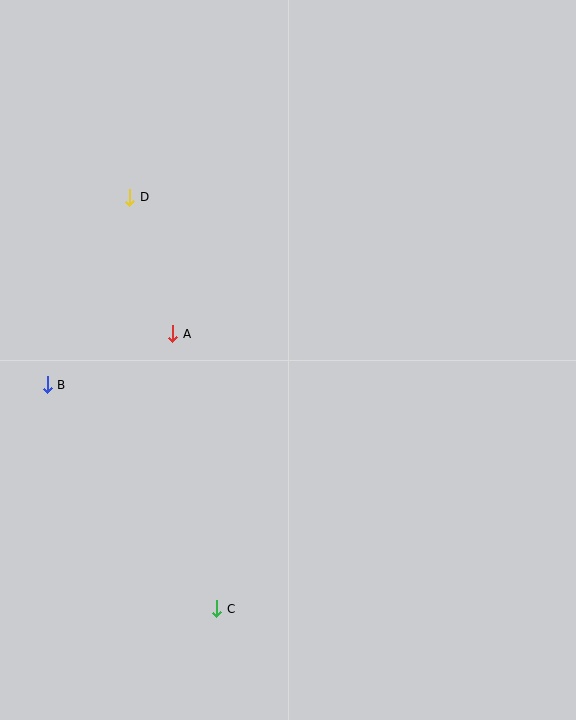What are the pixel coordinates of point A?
Point A is at (173, 334).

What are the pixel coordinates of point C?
Point C is at (217, 609).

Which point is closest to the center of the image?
Point A at (173, 334) is closest to the center.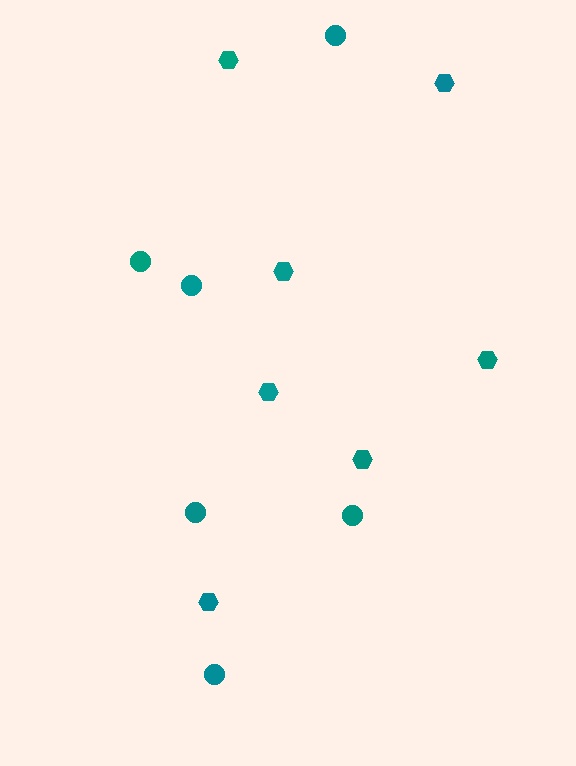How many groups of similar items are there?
There are 2 groups: one group of hexagons (7) and one group of circles (6).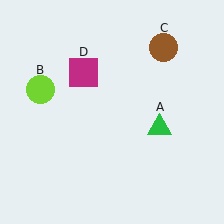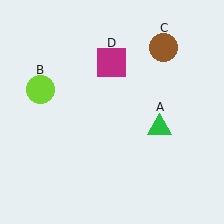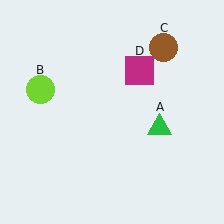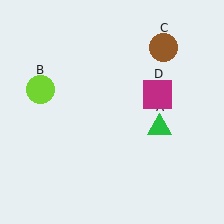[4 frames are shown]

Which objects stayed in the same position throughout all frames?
Green triangle (object A) and lime circle (object B) and brown circle (object C) remained stationary.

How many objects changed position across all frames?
1 object changed position: magenta square (object D).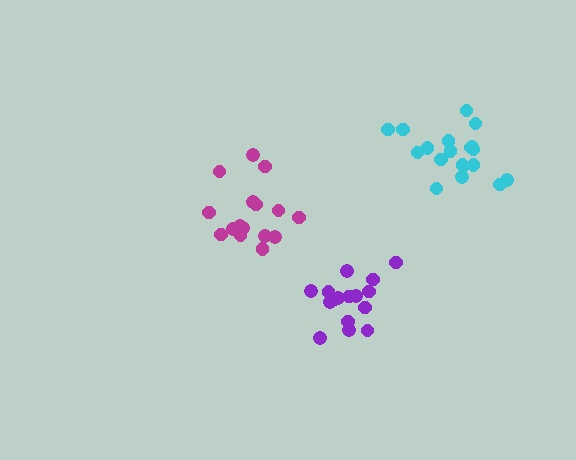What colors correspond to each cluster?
The clusters are colored: magenta, cyan, purple.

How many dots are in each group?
Group 1: 16 dots, Group 2: 19 dots, Group 3: 17 dots (52 total).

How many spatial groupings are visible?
There are 3 spatial groupings.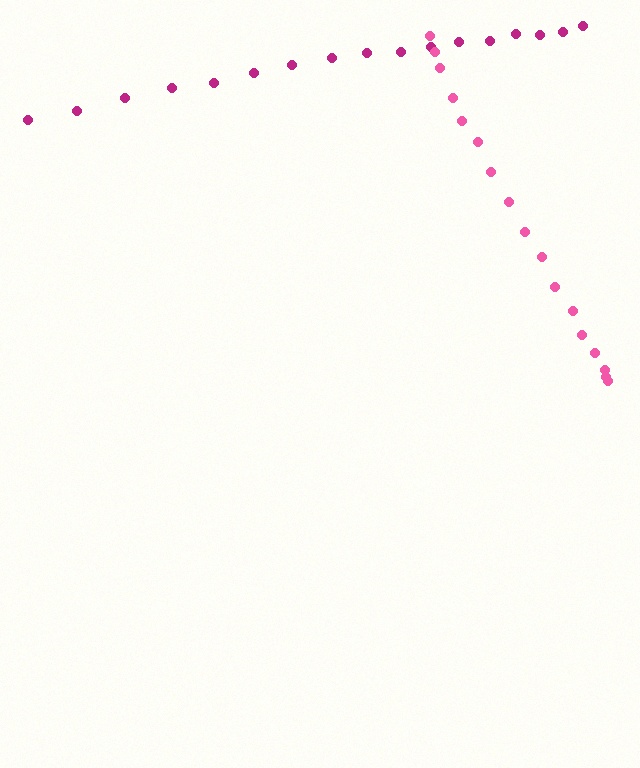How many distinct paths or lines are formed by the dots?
There are 2 distinct paths.